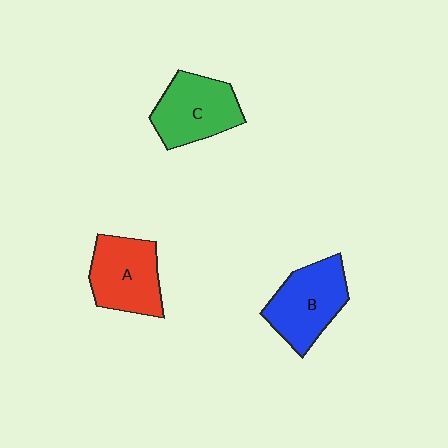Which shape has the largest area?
Shape B (blue).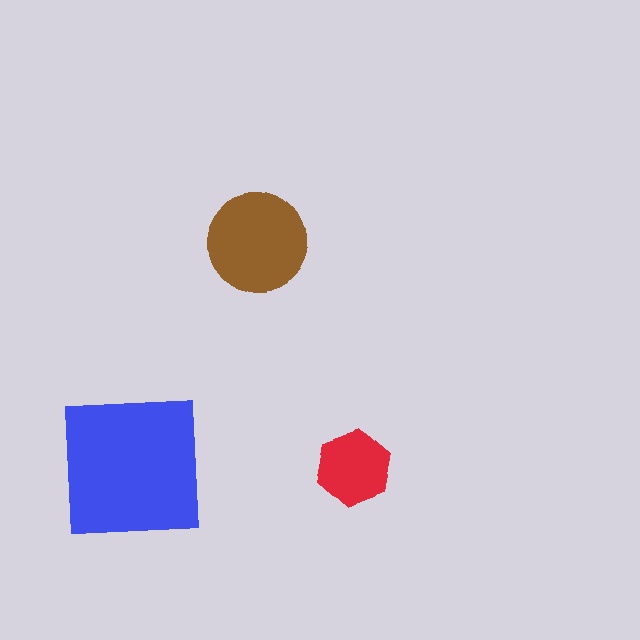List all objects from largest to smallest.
The blue square, the brown circle, the red hexagon.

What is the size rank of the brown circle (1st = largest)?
2nd.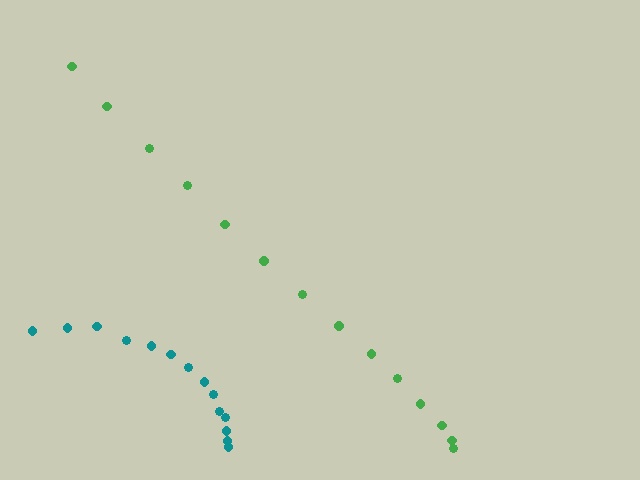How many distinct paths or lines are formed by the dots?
There are 2 distinct paths.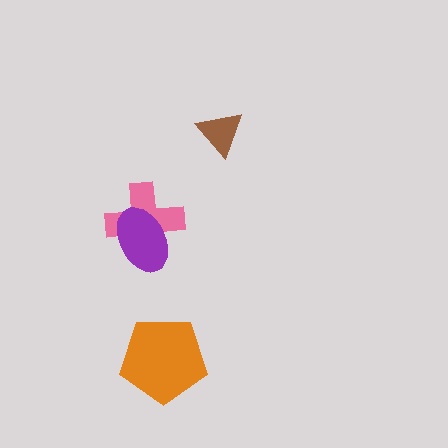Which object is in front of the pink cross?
The purple ellipse is in front of the pink cross.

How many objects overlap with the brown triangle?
0 objects overlap with the brown triangle.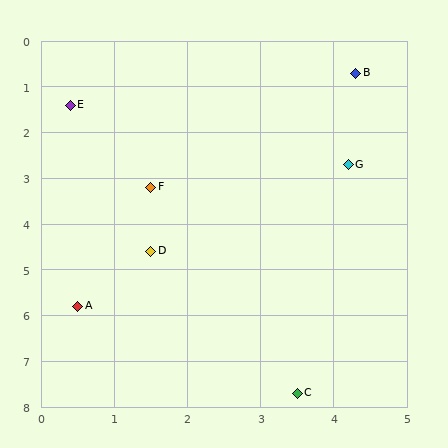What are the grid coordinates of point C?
Point C is at approximately (3.5, 7.7).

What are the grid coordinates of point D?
Point D is at approximately (1.5, 4.6).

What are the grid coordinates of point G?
Point G is at approximately (4.2, 2.7).